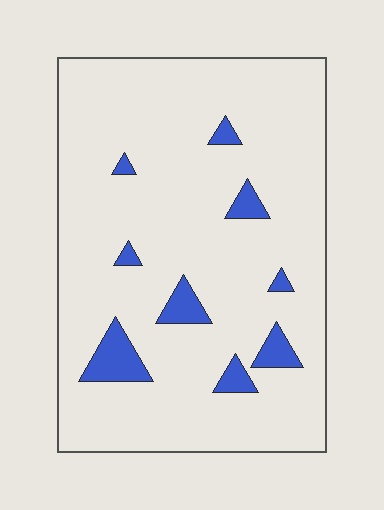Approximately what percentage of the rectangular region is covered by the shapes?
Approximately 10%.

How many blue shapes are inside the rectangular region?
9.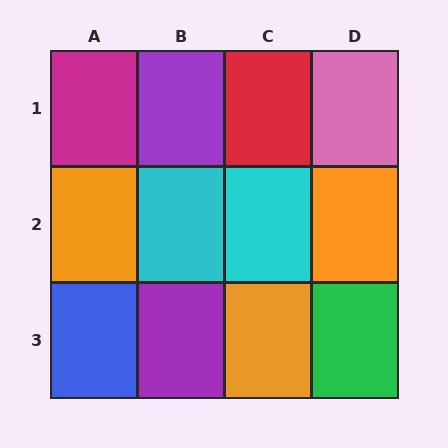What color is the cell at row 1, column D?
Pink.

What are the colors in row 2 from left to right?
Orange, cyan, cyan, orange.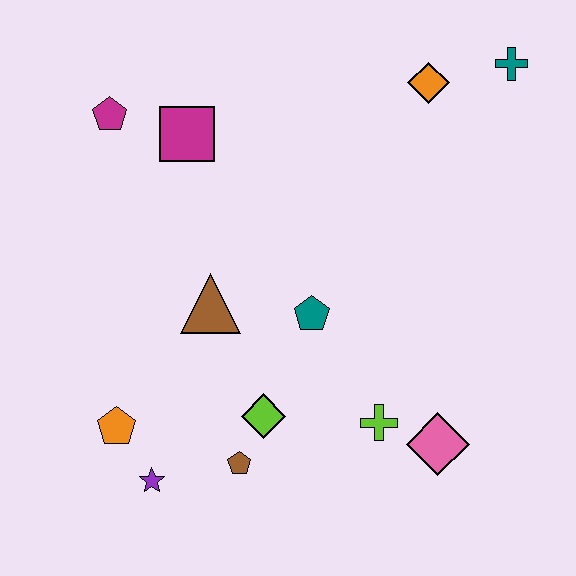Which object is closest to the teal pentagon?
The brown triangle is closest to the teal pentagon.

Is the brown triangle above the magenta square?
No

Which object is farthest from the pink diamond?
The magenta pentagon is farthest from the pink diamond.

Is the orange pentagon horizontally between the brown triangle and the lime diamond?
No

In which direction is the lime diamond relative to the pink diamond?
The lime diamond is to the left of the pink diamond.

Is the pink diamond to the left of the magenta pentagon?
No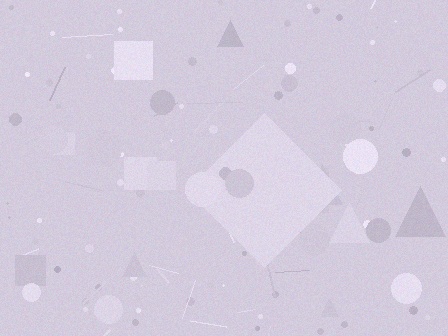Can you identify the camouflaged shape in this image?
The camouflaged shape is a diamond.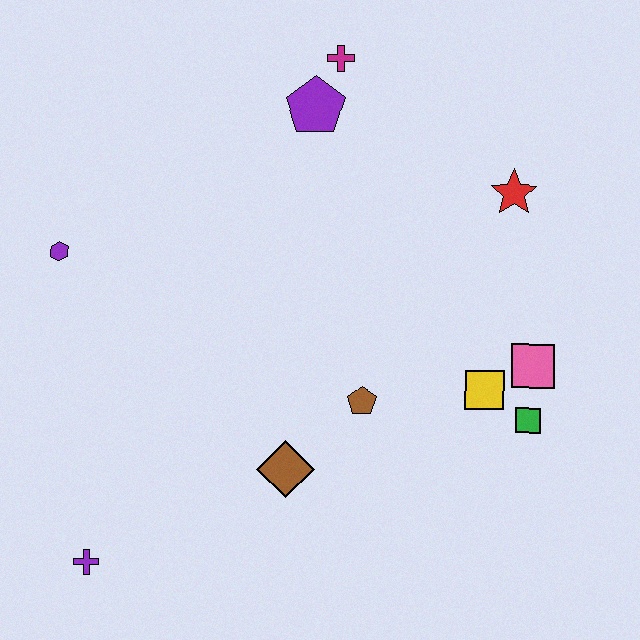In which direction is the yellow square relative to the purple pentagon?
The yellow square is below the purple pentagon.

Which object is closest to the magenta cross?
The purple pentagon is closest to the magenta cross.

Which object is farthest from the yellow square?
The purple hexagon is farthest from the yellow square.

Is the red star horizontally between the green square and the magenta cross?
Yes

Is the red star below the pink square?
No